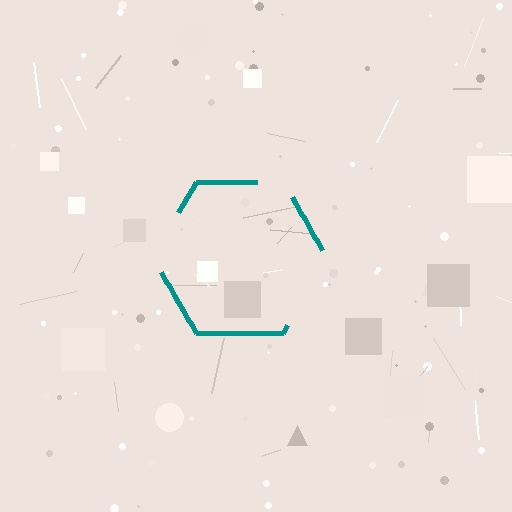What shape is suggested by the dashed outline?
The dashed outline suggests a hexagon.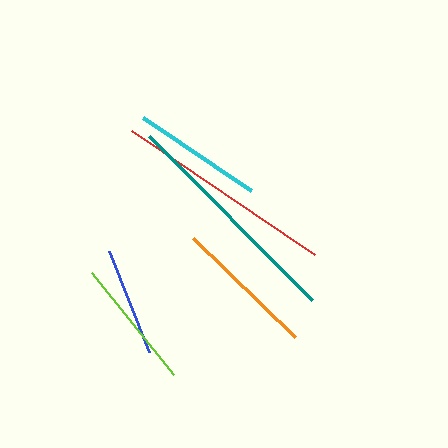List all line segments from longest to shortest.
From longest to shortest: teal, red, orange, cyan, lime, blue.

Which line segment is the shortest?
The blue line is the shortest at approximately 109 pixels.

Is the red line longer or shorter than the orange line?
The red line is longer than the orange line.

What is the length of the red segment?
The red segment is approximately 221 pixels long.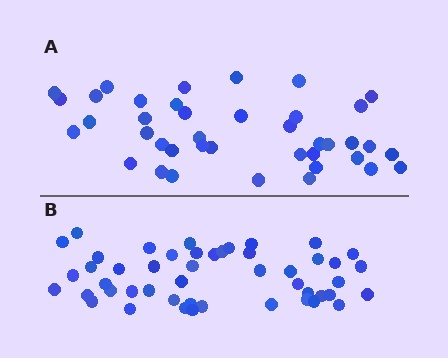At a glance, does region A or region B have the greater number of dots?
Region B (the bottom region) has more dots.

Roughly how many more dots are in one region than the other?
Region B has roughly 8 or so more dots than region A.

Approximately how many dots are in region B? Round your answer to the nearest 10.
About 50 dots. (The exact count is 48, which rounds to 50.)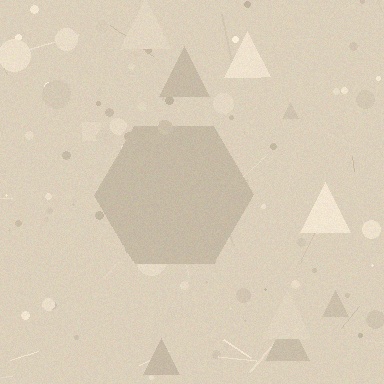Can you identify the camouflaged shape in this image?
The camouflaged shape is a hexagon.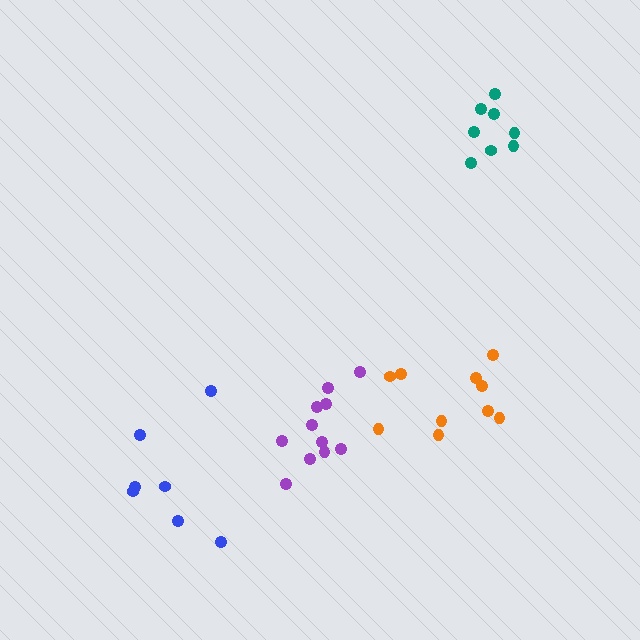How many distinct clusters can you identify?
There are 4 distinct clusters.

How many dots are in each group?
Group 1: 10 dots, Group 2: 7 dots, Group 3: 8 dots, Group 4: 11 dots (36 total).